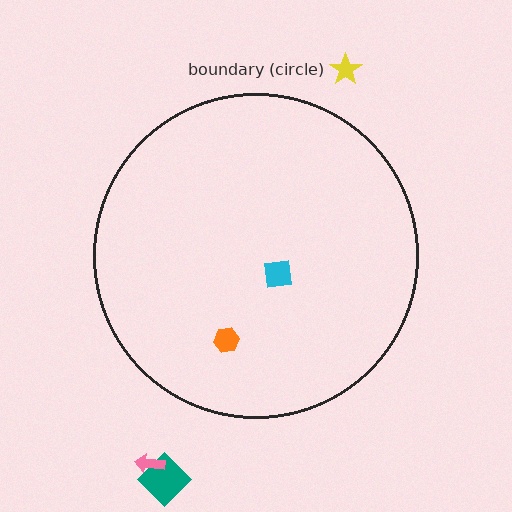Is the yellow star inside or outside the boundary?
Outside.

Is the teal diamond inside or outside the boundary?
Outside.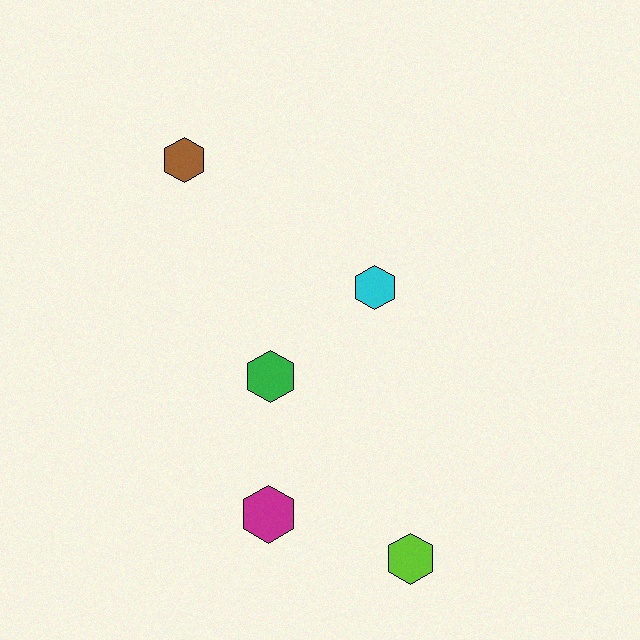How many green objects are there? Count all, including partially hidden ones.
There is 1 green object.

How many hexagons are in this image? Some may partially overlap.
There are 5 hexagons.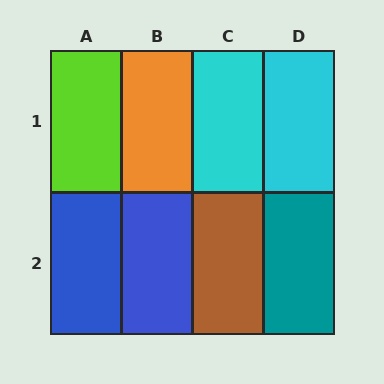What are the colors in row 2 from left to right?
Blue, blue, brown, teal.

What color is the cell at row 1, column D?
Cyan.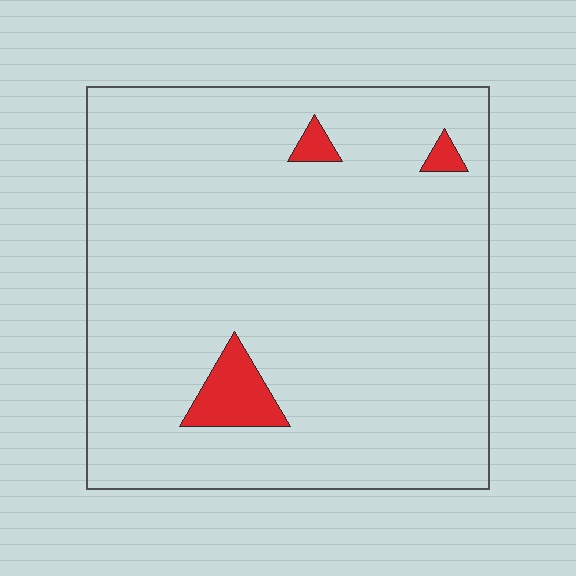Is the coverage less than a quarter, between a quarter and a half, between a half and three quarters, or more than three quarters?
Less than a quarter.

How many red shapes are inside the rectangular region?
3.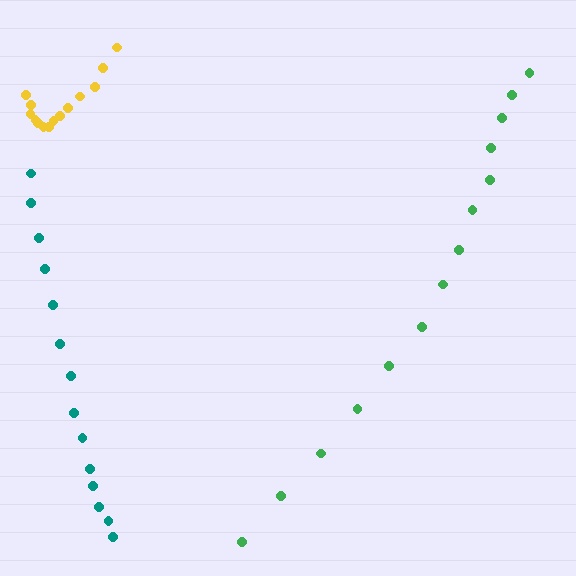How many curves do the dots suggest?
There are 3 distinct paths.